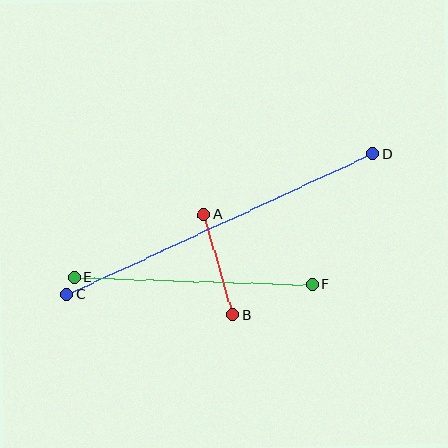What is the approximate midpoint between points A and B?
The midpoint is at approximately (218, 265) pixels.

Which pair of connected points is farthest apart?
Points C and D are farthest apart.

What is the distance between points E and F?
The distance is approximately 238 pixels.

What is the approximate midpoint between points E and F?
The midpoint is at approximately (193, 281) pixels.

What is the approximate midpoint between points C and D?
The midpoint is at approximately (220, 224) pixels.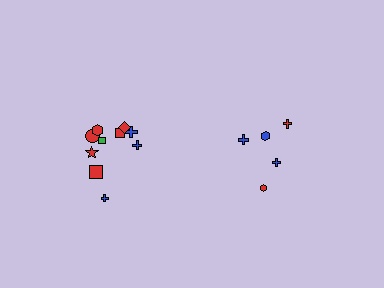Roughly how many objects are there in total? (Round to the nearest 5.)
Roughly 15 objects in total.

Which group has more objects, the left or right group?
The left group.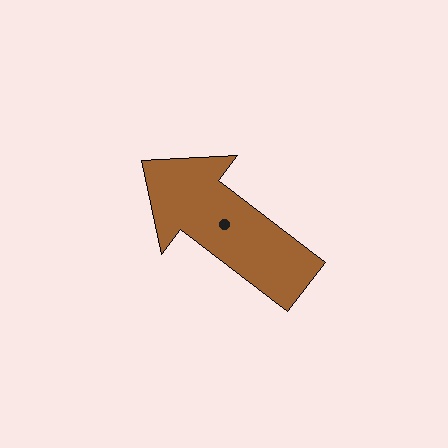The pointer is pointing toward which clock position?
Roughly 10 o'clock.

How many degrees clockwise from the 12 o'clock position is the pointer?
Approximately 308 degrees.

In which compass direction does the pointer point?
Northwest.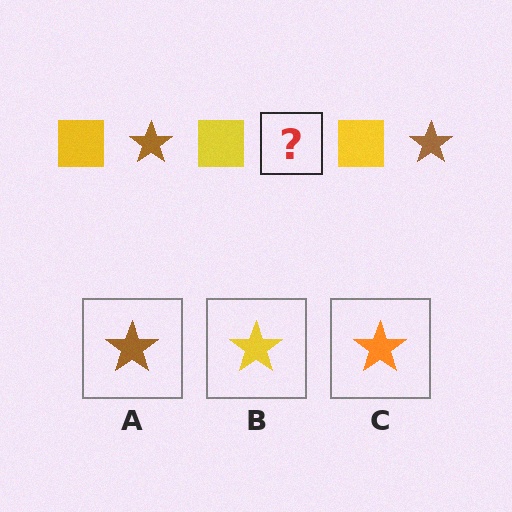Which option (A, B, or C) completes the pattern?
A.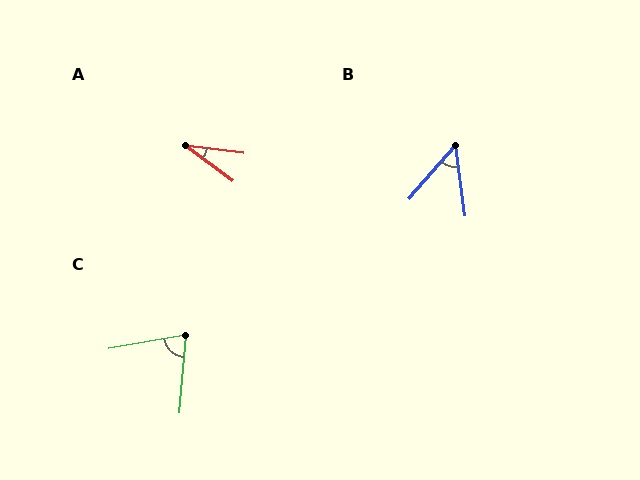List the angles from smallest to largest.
A (30°), B (49°), C (75°).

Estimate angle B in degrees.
Approximately 49 degrees.